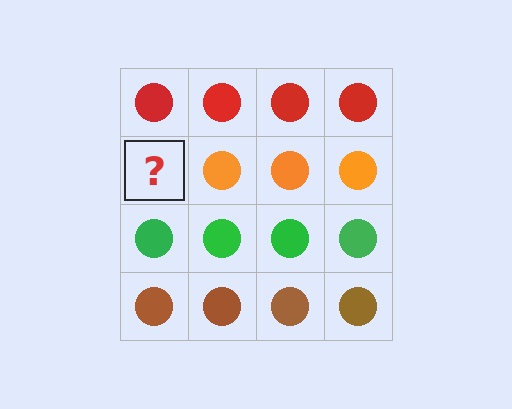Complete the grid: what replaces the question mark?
The question mark should be replaced with an orange circle.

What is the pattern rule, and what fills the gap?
The rule is that each row has a consistent color. The gap should be filled with an orange circle.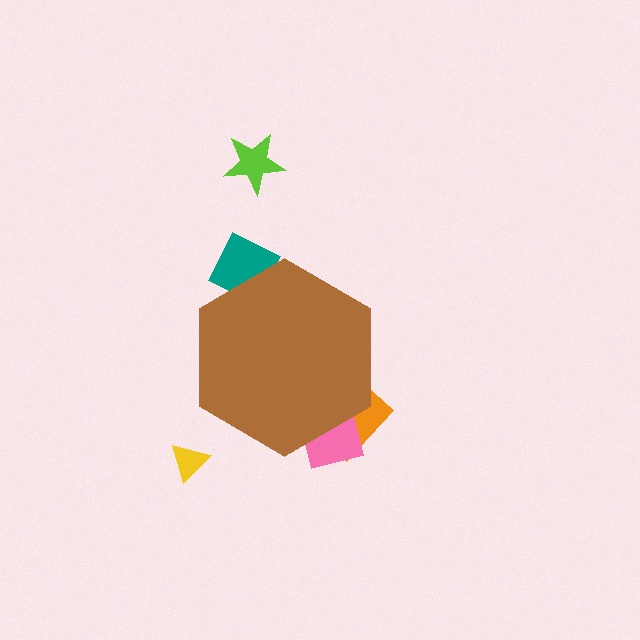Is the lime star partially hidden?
No, the lime star is fully visible.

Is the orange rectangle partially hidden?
Yes, the orange rectangle is partially hidden behind the brown hexagon.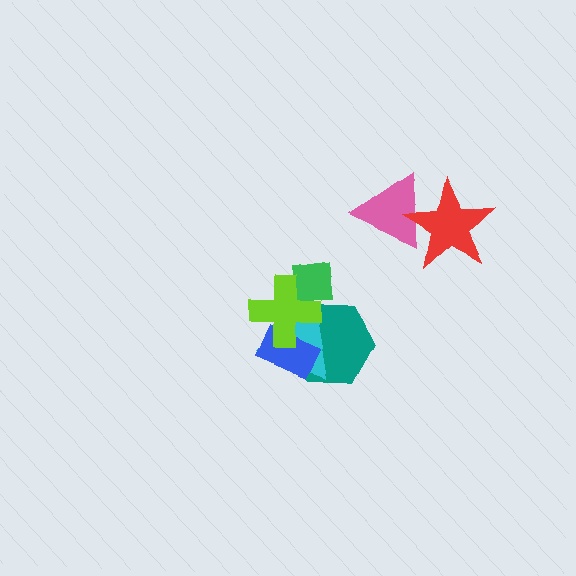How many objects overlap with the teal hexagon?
3 objects overlap with the teal hexagon.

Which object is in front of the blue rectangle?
The lime cross is in front of the blue rectangle.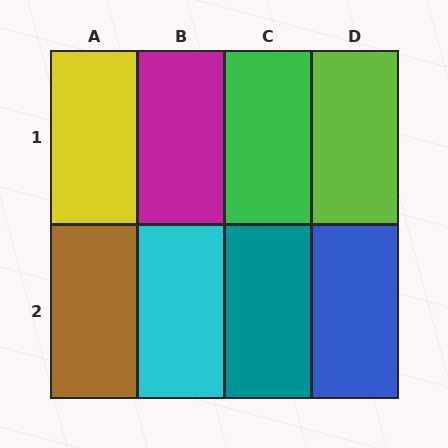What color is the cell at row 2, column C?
Teal.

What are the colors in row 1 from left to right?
Yellow, magenta, green, lime.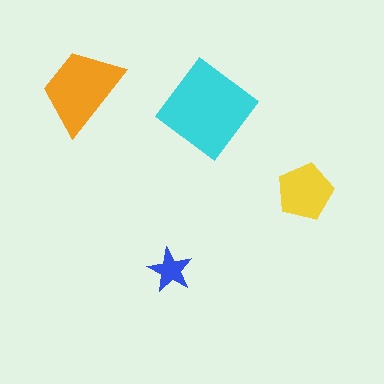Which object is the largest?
The cyan diamond.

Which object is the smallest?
The blue star.